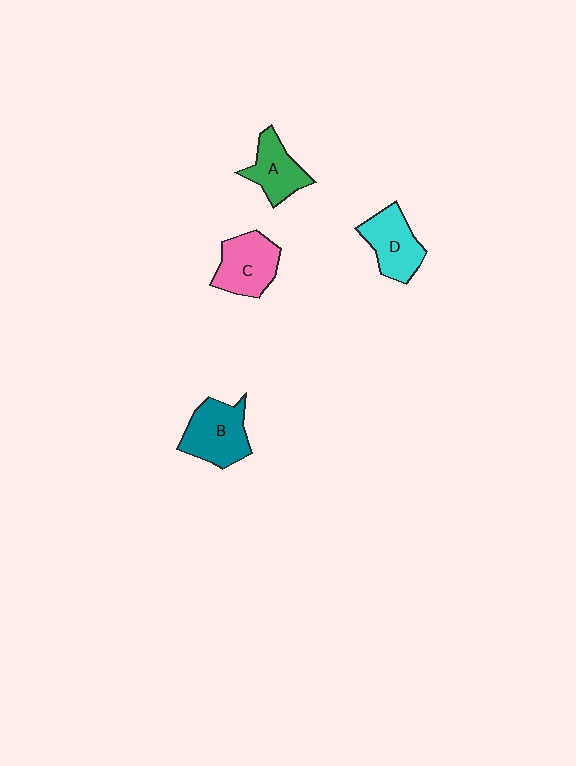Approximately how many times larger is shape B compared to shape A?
Approximately 1.3 times.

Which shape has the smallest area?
Shape A (green).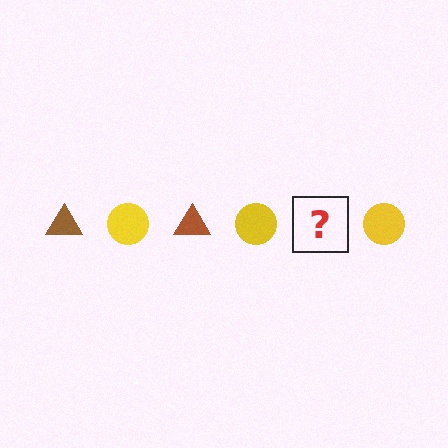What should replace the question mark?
The question mark should be replaced with a brown triangle.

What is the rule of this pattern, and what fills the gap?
The rule is that the pattern alternates between brown triangle and yellow circle. The gap should be filled with a brown triangle.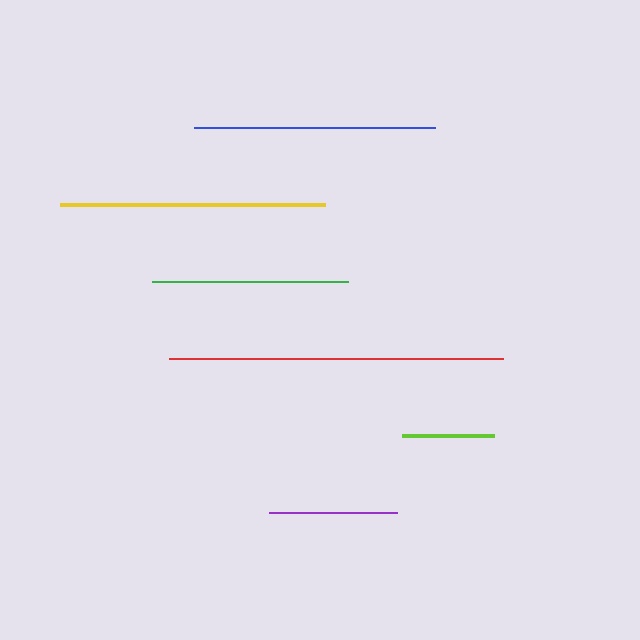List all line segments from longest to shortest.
From longest to shortest: red, yellow, blue, green, purple, lime.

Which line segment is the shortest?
The lime line is the shortest at approximately 92 pixels.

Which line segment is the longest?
The red line is the longest at approximately 333 pixels.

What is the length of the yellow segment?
The yellow segment is approximately 265 pixels long.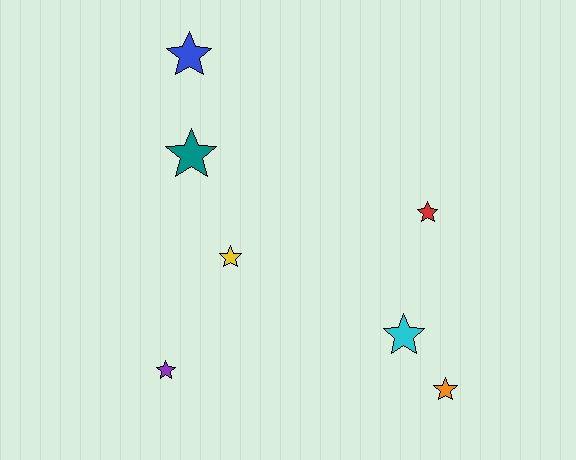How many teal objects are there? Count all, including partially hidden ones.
There is 1 teal object.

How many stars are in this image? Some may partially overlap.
There are 7 stars.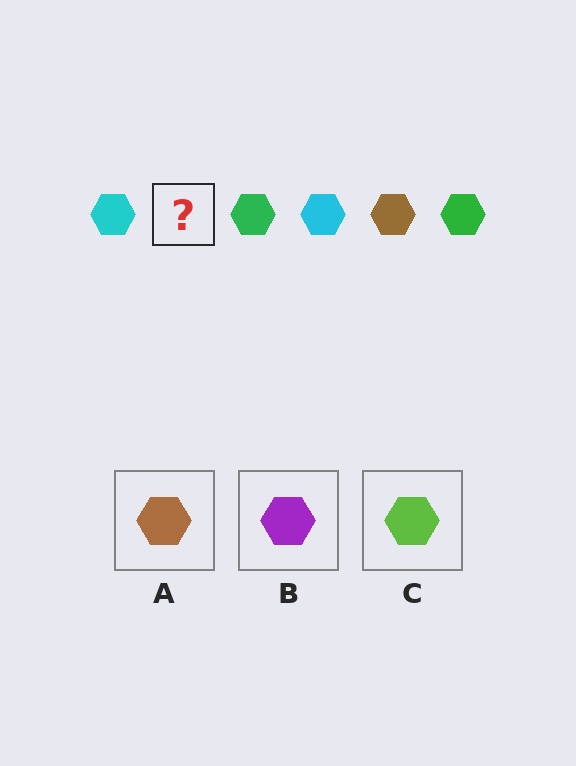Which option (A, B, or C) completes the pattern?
A.